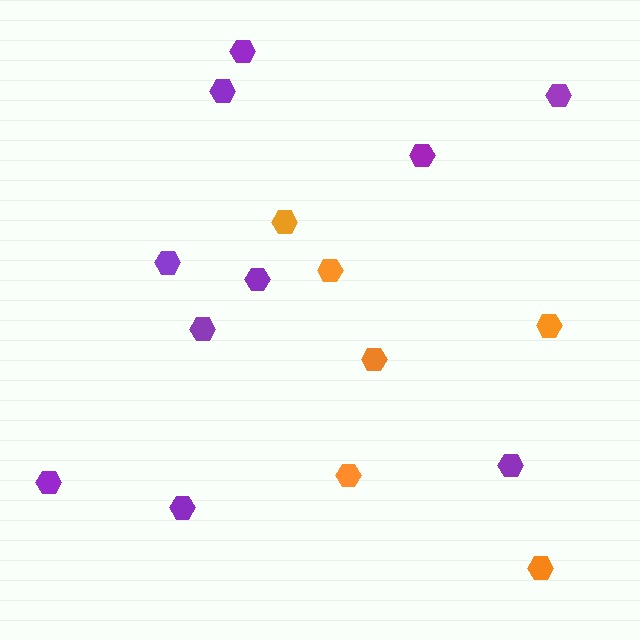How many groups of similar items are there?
There are 2 groups: one group of purple hexagons (10) and one group of orange hexagons (6).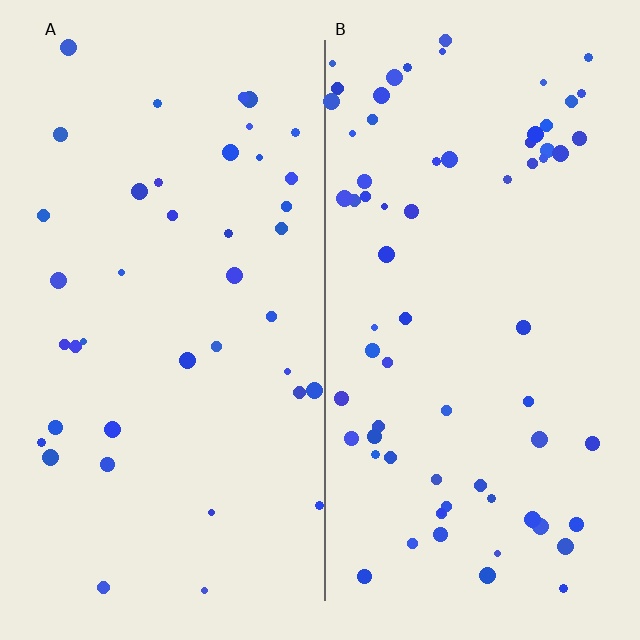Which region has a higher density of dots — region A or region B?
B (the right).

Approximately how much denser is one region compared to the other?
Approximately 1.7× — region B over region A.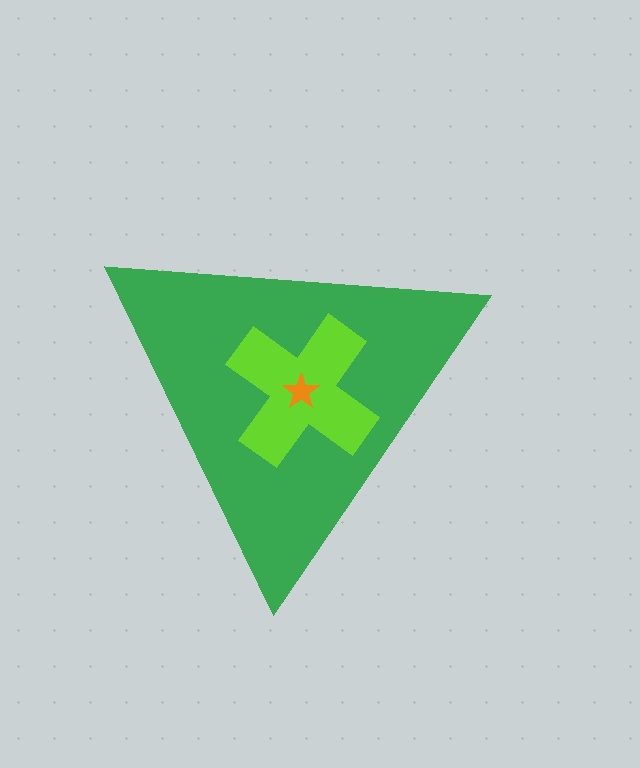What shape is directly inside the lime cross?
The orange star.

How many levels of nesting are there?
3.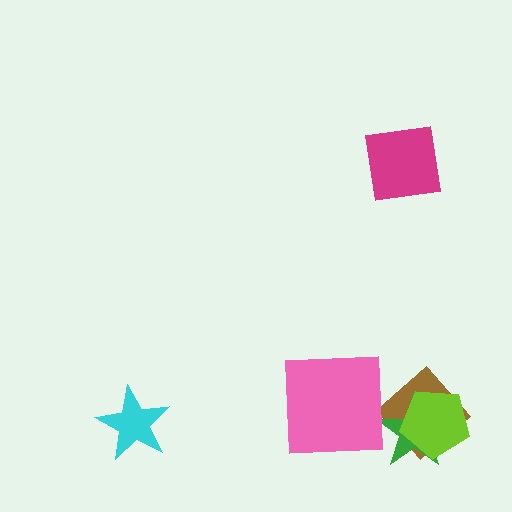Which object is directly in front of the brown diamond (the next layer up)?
The green star is directly in front of the brown diamond.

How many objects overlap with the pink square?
0 objects overlap with the pink square.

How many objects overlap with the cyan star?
0 objects overlap with the cyan star.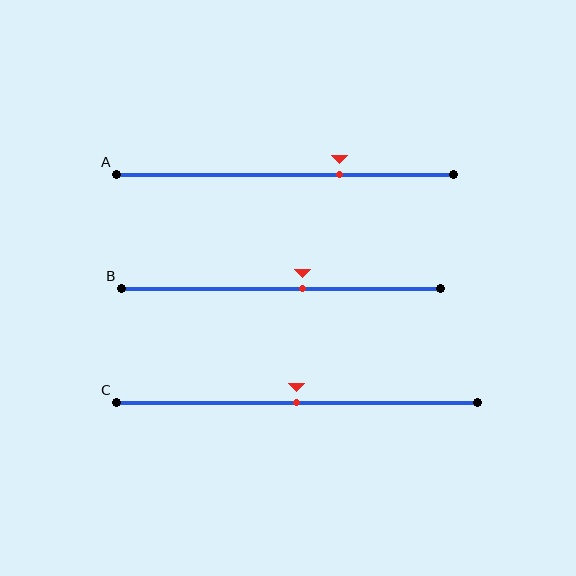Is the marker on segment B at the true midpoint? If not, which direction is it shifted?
No, the marker on segment B is shifted to the right by about 7% of the segment length.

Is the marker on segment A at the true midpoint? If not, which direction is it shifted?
No, the marker on segment A is shifted to the right by about 16% of the segment length.